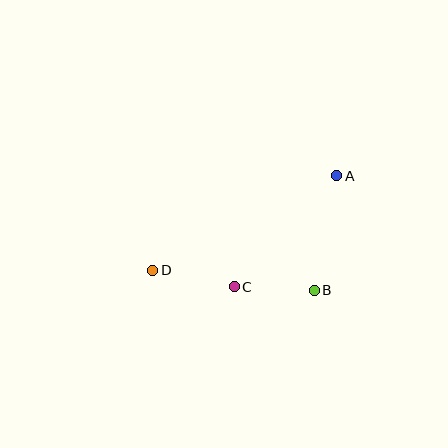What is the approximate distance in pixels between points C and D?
The distance between C and D is approximately 83 pixels.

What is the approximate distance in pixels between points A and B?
The distance between A and B is approximately 117 pixels.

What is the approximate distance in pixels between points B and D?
The distance between B and D is approximately 162 pixels.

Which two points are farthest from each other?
Points A and D are farthest from each other.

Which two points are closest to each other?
Points B and C are closest to each other.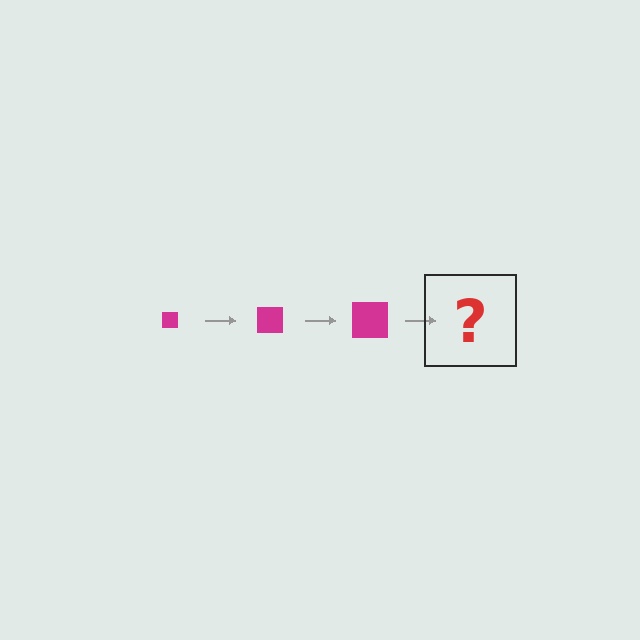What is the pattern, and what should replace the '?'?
The pattern is that the square gets progressively larger each step. The '?' should be a magenta square, larger than the previous one.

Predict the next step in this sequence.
The next step is a magenta square, larger than the previous one.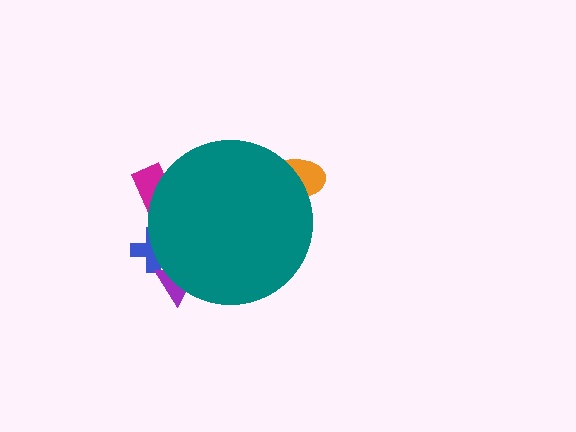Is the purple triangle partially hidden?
Yes, the purple triangle is partially hidden behind the teal circle.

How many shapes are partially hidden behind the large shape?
4 shapes are partially hidden.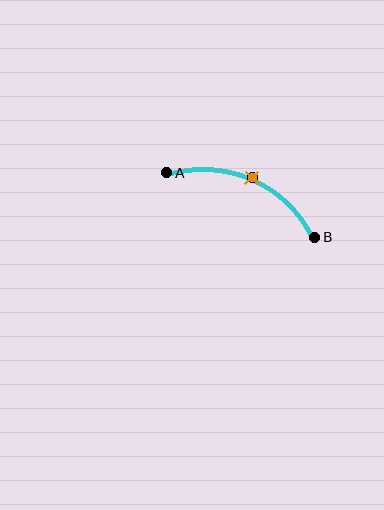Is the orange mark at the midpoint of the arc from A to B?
Yes. The orange mark lies on the arc at equal arc-length from both A and B — it is the arc midpoint.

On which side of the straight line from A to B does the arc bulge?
The arc bulges above the straight line connecting A and B.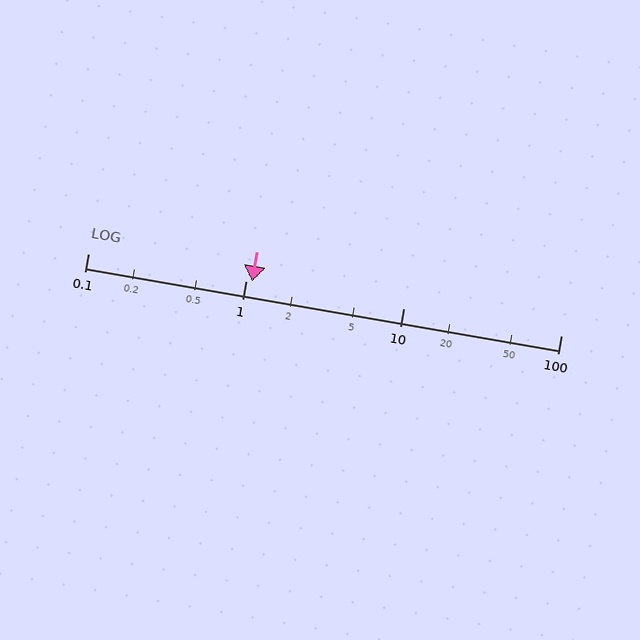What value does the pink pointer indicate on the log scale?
The pointer indicates approximately 1.1.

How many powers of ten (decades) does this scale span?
The scale spans 3 decades, from 0.1 to 100.